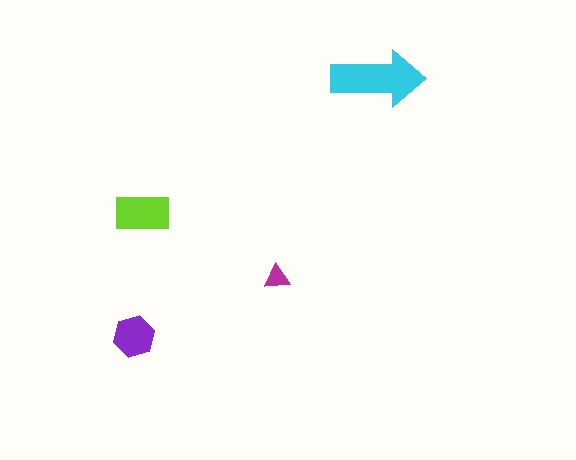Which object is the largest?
The cyan arrow.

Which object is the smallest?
The magenta triangle.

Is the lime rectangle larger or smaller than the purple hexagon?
Larger.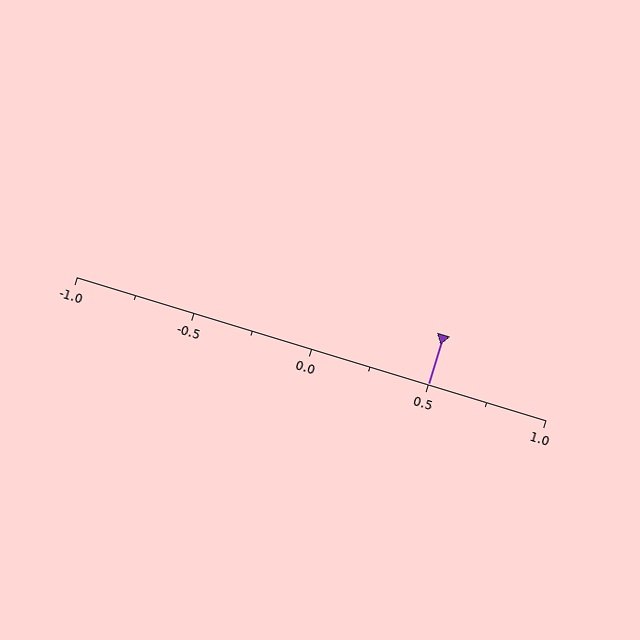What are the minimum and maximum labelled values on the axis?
The axis runs from -1.0 to 1.0.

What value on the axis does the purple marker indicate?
The marker indicates approximately 0.5.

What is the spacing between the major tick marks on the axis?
The major ticks are spaced 0.5 apart.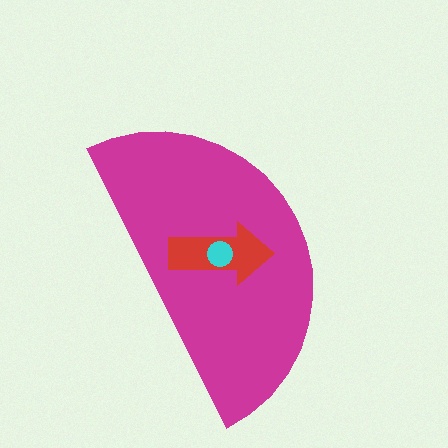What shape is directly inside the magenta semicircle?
The red arrow.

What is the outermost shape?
The magenta semicircle.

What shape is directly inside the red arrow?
The cyan circle.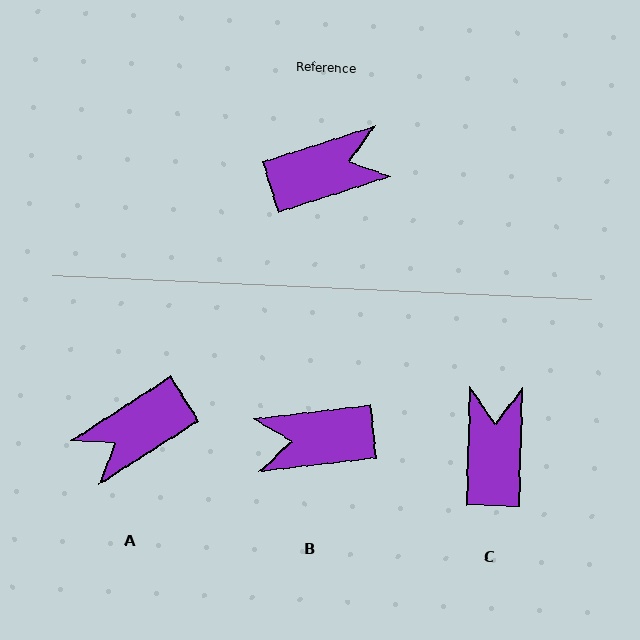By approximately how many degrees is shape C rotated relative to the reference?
Approximately 71 degrees counter-clockwise.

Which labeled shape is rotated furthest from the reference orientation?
B, about 169 degrees away.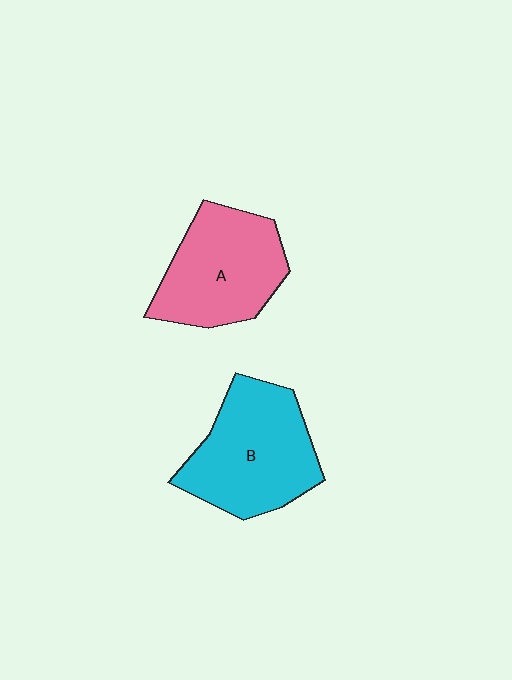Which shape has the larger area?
Shape B (cyan).